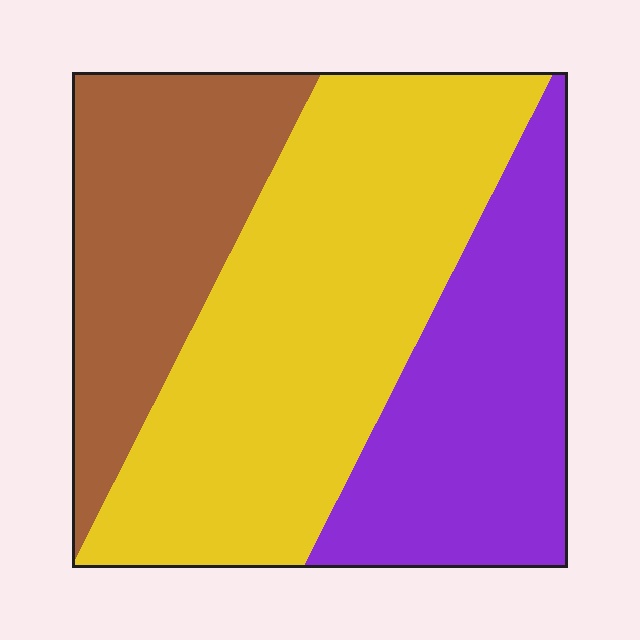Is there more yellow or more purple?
Yellow.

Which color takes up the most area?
Yellow, at roughly 45%.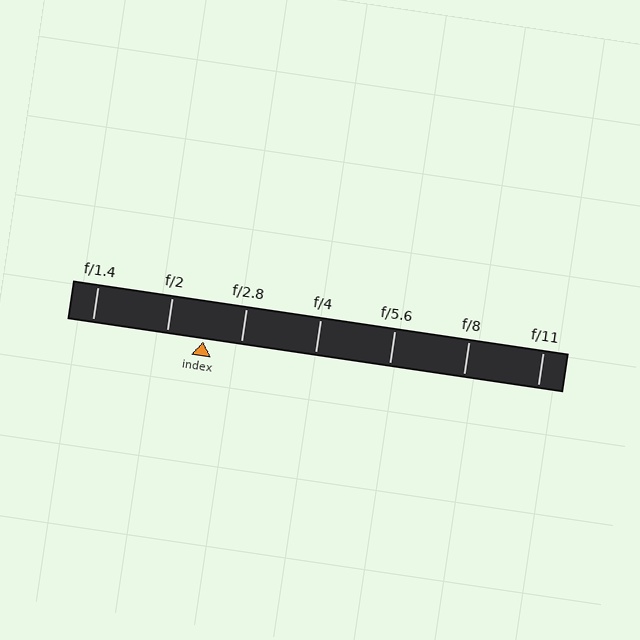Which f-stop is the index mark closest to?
The index mark is closest to f/2.8.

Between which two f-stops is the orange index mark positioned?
The index mark is between f/2 and f/2.8.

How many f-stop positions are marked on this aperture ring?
There are 7 f-stop positions marked.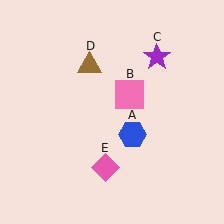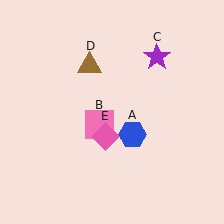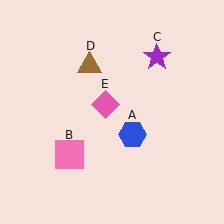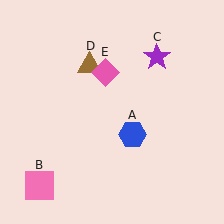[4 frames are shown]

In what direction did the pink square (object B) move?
The pink square (object B) moved down and to the left.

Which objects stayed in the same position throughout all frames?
Blue hexagon (object A) and purple star (object C) and brown triangle (object D) remained stationary.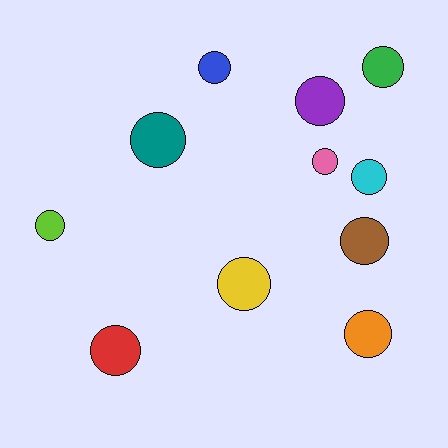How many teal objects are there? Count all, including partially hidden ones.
There is 1 teal object.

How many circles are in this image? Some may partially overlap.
There are 11 circles.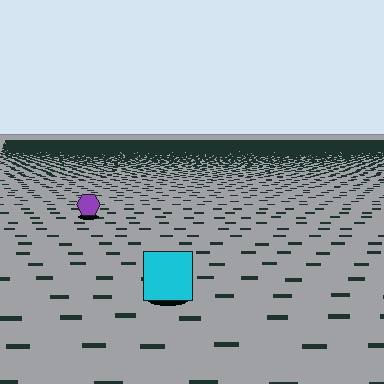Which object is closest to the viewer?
The cyan square is closest. The texture marks near it are larger and more spread out.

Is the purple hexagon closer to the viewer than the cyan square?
No. The cyan square is closer — you can tell from the texture gradient: the ground texture is coarser near it.